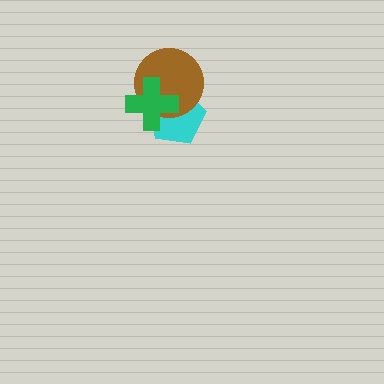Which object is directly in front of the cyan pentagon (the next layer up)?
The brown circle is directly in front of the cyan pentagon.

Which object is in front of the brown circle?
The green cross is in front of the brown circle.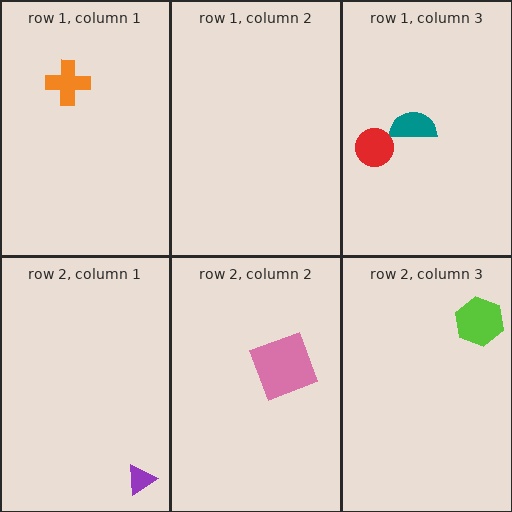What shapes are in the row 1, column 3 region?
The teal semicircle, the red circle.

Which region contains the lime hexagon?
The row 2, column 3 region.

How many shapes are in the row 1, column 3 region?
2.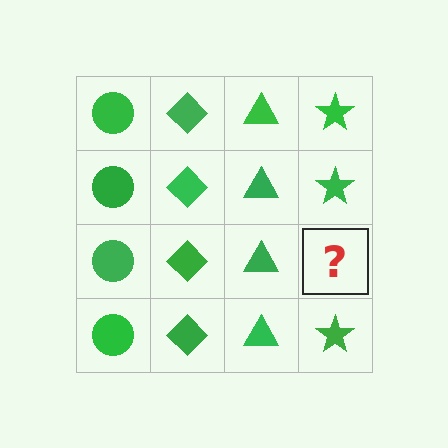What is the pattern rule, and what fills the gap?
The rule is that each column has a consistent shape. The gap should be filled with a green star.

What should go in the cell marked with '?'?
The missing cell should contain a green star.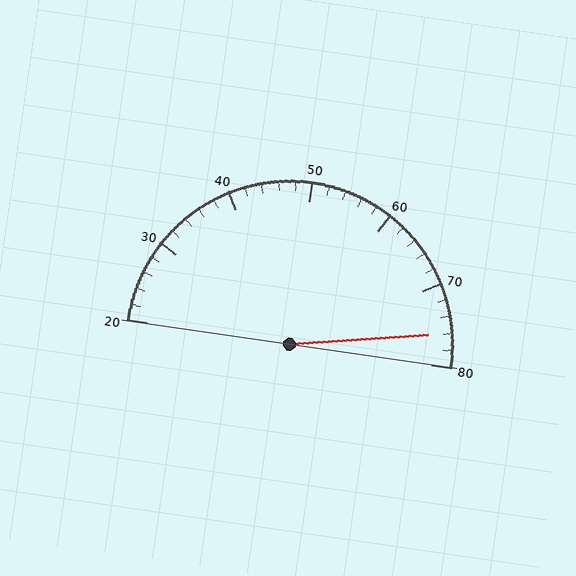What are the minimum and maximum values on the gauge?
The gauge ranges from 20 to 80.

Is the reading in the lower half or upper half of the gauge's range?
The reading is in the upper half of the range (20 to 80).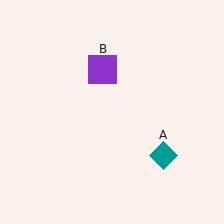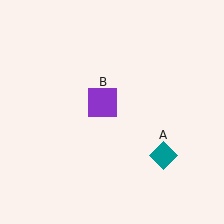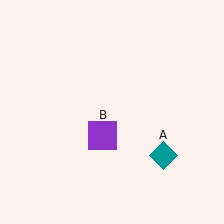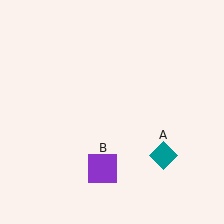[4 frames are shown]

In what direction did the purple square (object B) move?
The purple square (object B) moved down.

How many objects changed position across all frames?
1 object changed position: purple square (object B).